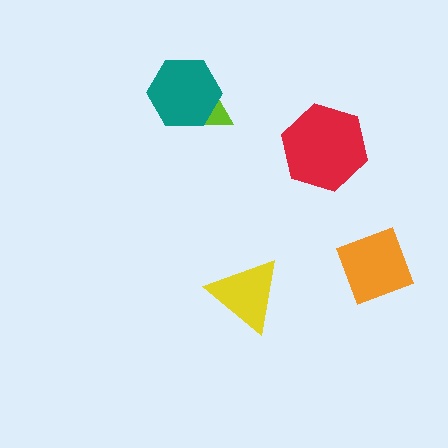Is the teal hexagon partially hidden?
No, no other shape covers it.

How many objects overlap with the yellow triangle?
0 objects overlap with the yellow triangle.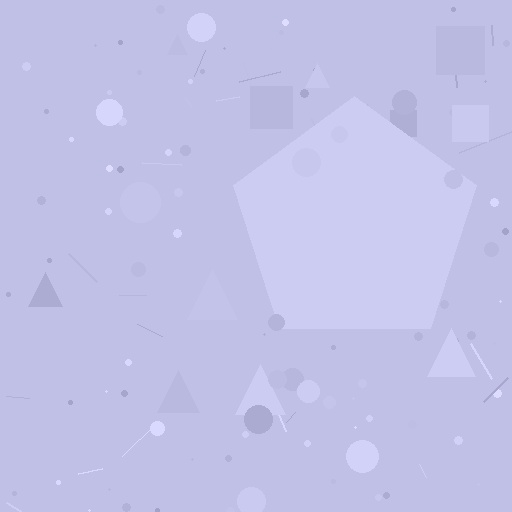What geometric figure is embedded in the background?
A pentagon is embedded in the background.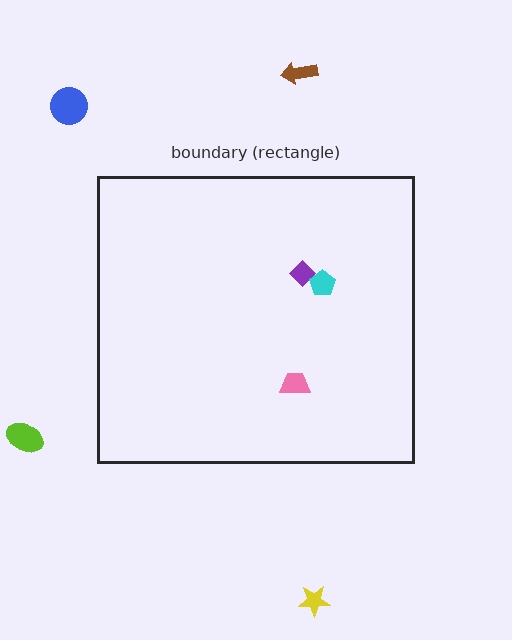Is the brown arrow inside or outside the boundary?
Outside.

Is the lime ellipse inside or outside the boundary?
Outside.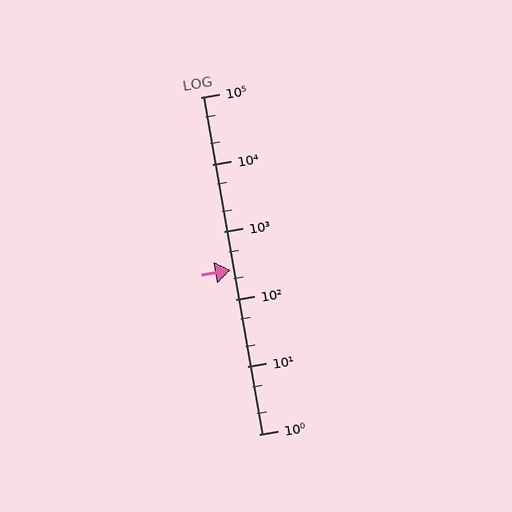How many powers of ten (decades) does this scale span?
The scale spans 5 decades, from 1 to 100000.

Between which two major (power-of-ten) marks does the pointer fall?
The pointer is between 100 and 1000.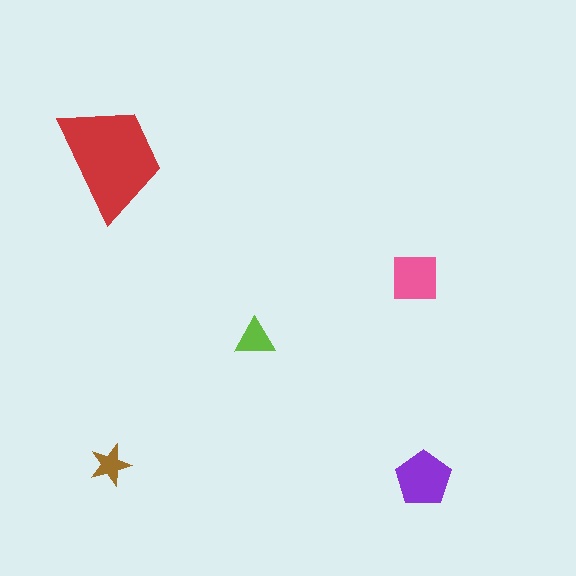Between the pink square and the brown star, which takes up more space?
The pink square.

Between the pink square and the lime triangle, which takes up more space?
The pink square.